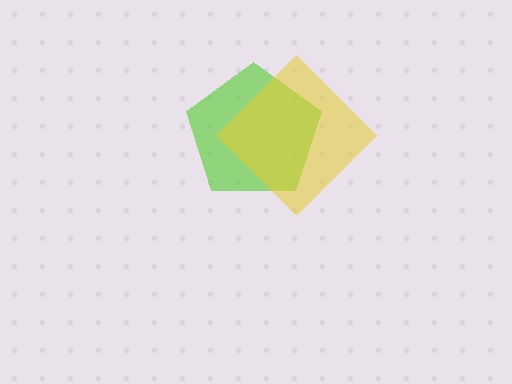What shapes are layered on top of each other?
The layered shapes are: a lime pentagon, a yellow diamond.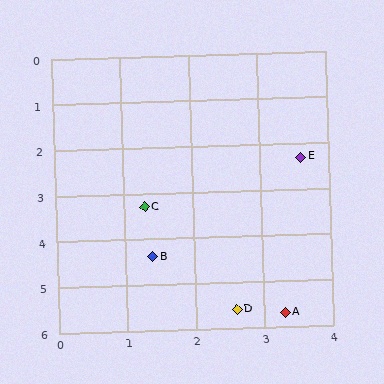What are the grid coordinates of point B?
Point B is at approximately (1.4, 4.4).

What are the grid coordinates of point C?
Point C is at approximately (1.3, 3.3).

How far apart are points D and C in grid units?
Points D and C are about 2.6 grid units apart.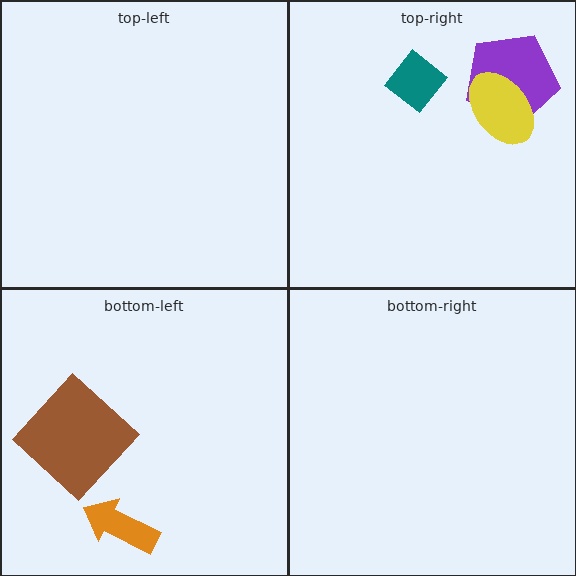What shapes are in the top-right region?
The purple pentagon, the teal diamond, the yellow ellipse.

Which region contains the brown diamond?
The bottom-left region.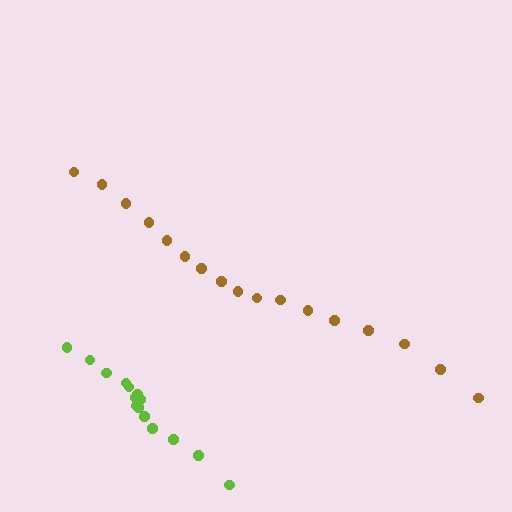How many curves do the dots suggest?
There are 2 distinct paths.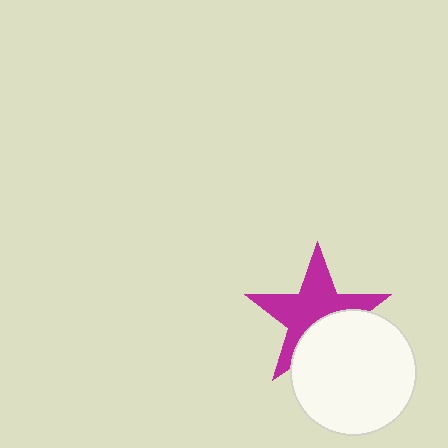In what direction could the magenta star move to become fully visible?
The magenta star could move up. That would shift it out from behind the white circle entirely.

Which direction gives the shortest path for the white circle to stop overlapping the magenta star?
Moving down gives the shortest separation.